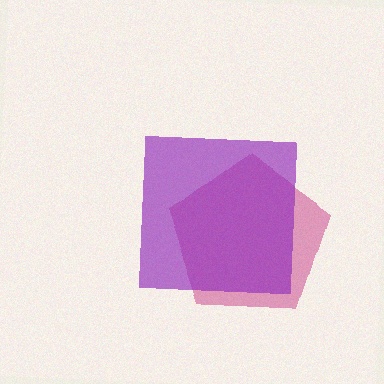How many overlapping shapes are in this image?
There are 2 overlapping shapes in the image.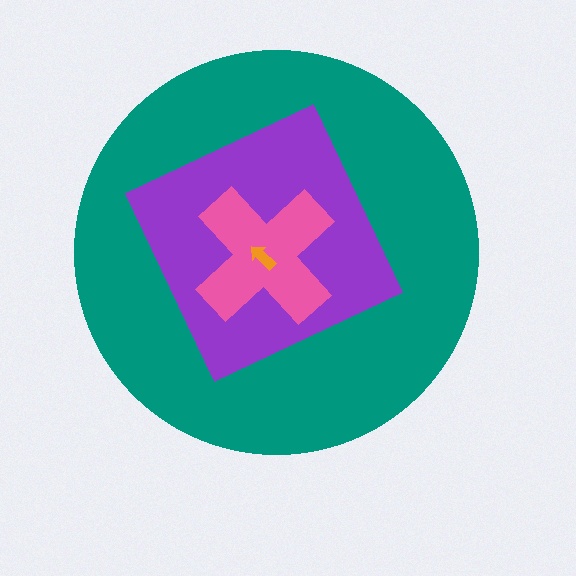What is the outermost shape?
The teal circle.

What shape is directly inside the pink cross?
The orange arrow.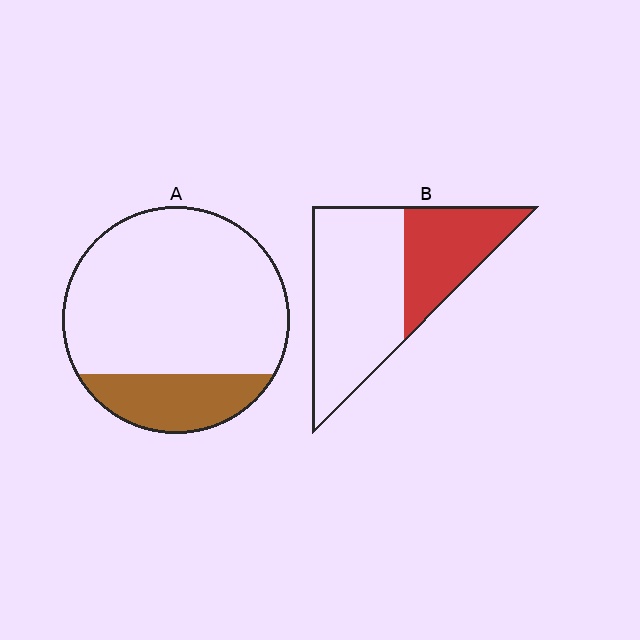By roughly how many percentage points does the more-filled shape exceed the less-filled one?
By roughly 15 percentage points (B over A).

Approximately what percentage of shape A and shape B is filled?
A is approximately 20% and B is approximately 35%.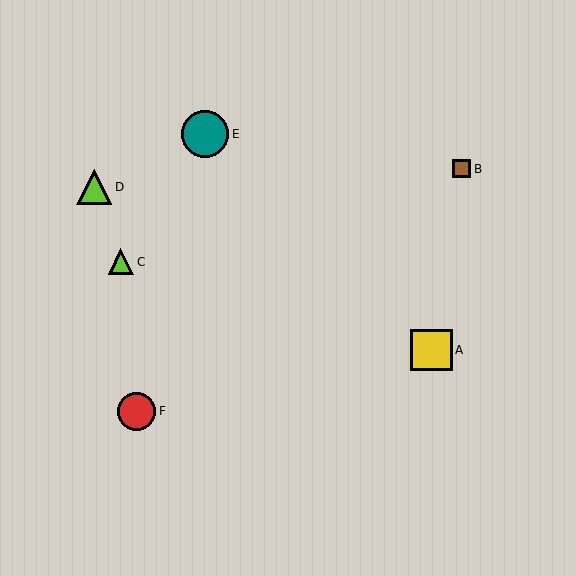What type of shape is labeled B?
Shape B is a brown square.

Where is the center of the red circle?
The center of the red circle is at (136, 411).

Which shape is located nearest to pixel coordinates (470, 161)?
The brown square (labeled B) at (461, 169) is nearest to that location.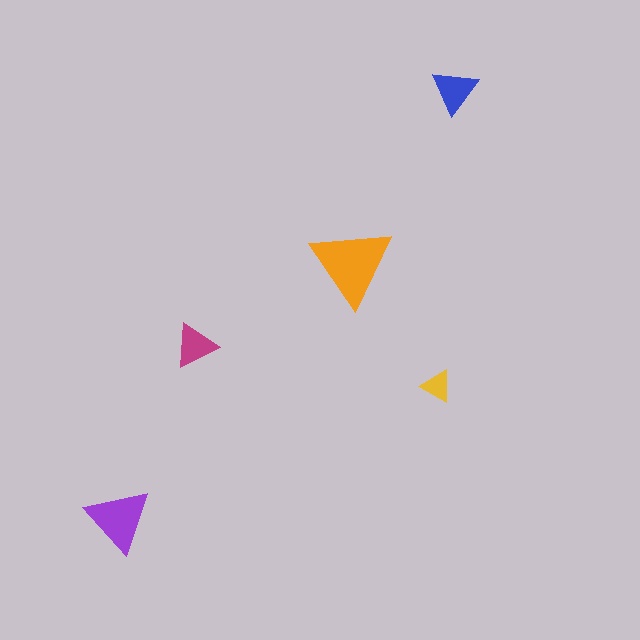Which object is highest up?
The blue triangle is topmost.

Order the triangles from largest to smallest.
the orange one, the purple one, the blue one, the magenta one, the yellow one.